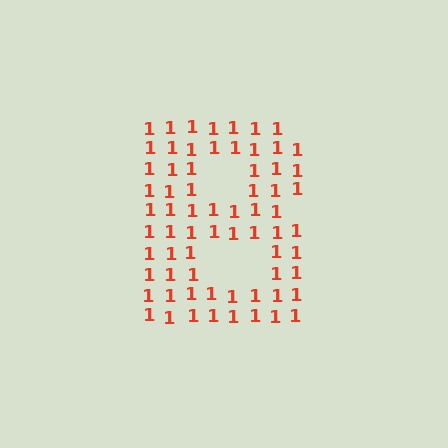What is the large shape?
The large shape is the letter B.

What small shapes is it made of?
It is made of small digit 1's.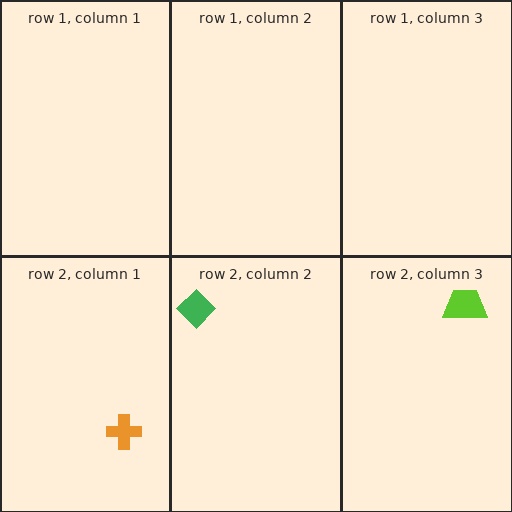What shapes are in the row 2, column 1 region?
The orange cross.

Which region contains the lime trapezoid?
The row 2, column 3 region.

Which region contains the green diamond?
The row 2, column 2 region.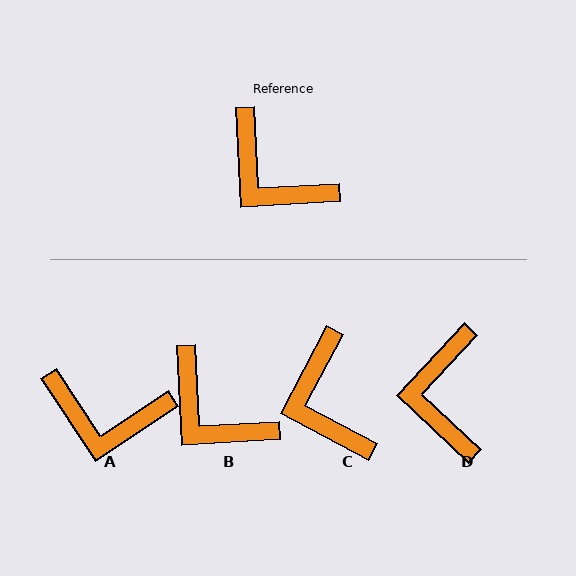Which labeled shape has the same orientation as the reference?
B.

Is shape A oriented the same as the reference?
No, it is off by about 31 degrees.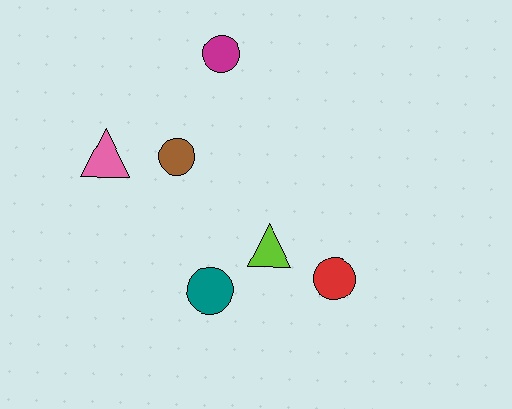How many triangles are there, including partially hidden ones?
There are 2 triangles.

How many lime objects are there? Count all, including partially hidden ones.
There is 1 lime object.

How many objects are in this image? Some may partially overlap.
There are 6 objects.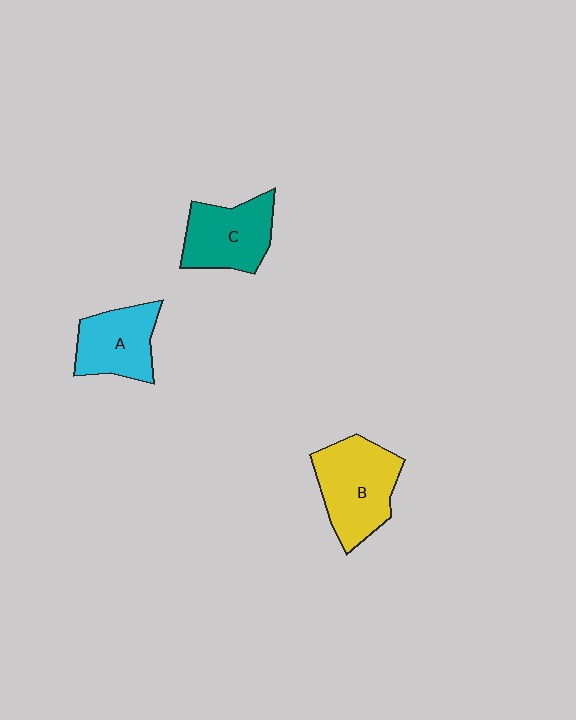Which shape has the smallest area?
Shape A (cyan).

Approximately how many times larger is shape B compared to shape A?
Approximately 1.3 times.